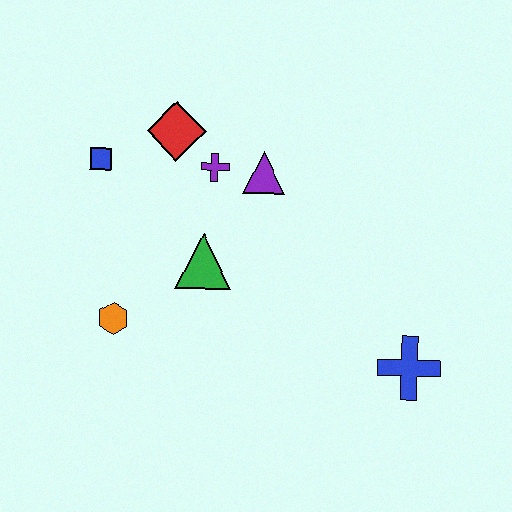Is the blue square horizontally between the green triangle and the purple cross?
No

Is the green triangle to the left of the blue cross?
Yes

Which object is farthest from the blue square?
The blue cross is farthest from the blue square.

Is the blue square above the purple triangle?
Yes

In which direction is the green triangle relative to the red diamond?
The green triangle is below the red diamond.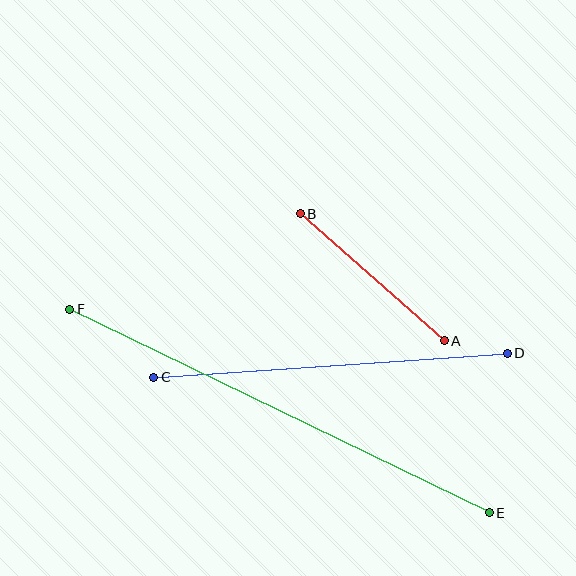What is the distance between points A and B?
The distance is approximately 192 pixels.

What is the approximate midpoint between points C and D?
The midpoint is at approximately (330, 365) pixels.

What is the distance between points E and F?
The distance is approximately 466 pixels.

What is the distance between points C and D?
The distance is approximately 355 pixels.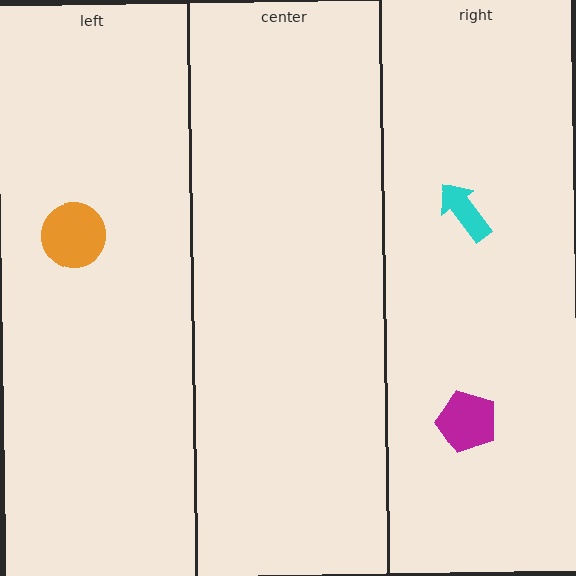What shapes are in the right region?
The cyan arrow, the magenta pentagon.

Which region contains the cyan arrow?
The right region.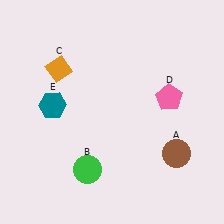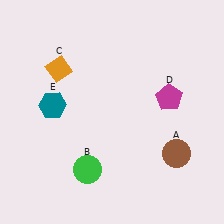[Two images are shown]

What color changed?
The pentagon (D) changed from pink in Image 1 to magenta in Image 2.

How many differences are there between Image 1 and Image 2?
There is 1 difference between the two images.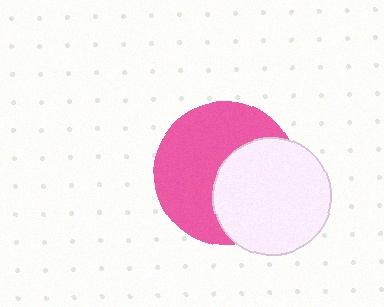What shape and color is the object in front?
The object in front is a white circle.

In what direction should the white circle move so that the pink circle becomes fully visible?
The white circle should move right. That is the shortest direction to clear the overlap and leave the pink circle fully visible.